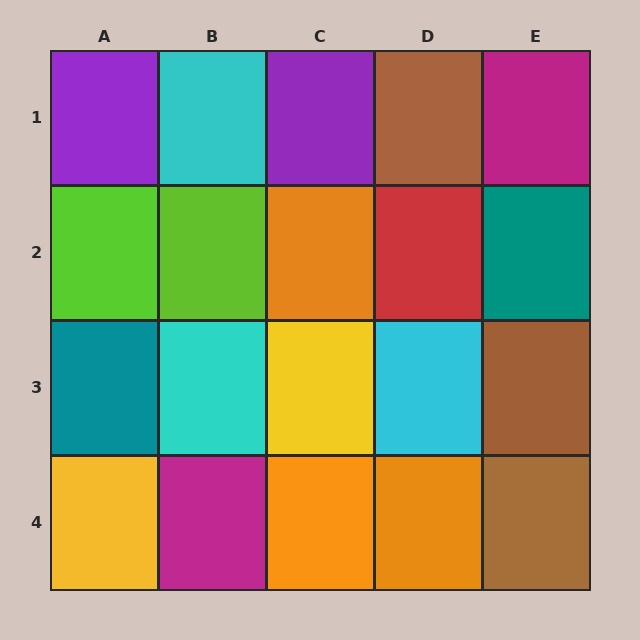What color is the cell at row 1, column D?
Brown.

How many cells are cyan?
3 cells are cyan.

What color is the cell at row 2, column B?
Lime.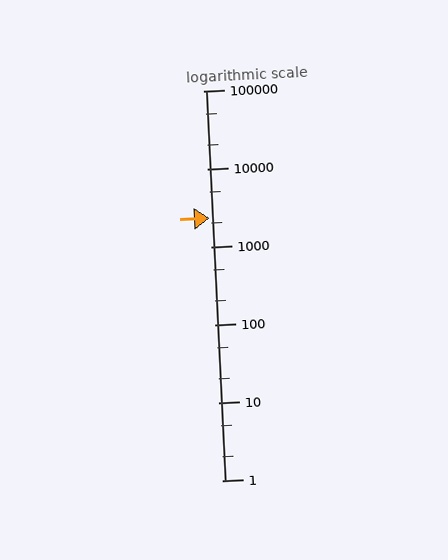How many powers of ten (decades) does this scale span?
The scale spans 5 decades, from 1 to 100000.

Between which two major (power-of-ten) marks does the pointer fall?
The pointer is between 1000 and 10000.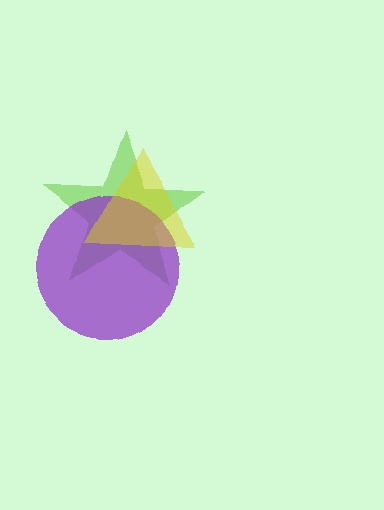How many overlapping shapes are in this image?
There are 3 overlapping shapes in the image.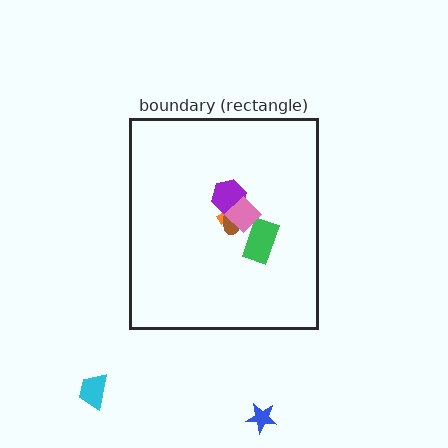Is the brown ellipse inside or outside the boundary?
Inside.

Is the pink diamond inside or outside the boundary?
Inside.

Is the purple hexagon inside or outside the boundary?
Inside.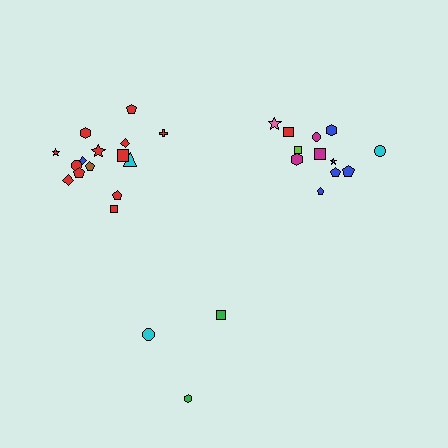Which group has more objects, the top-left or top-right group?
The top-left group.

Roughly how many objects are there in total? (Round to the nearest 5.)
Roughly 30 objects in total.